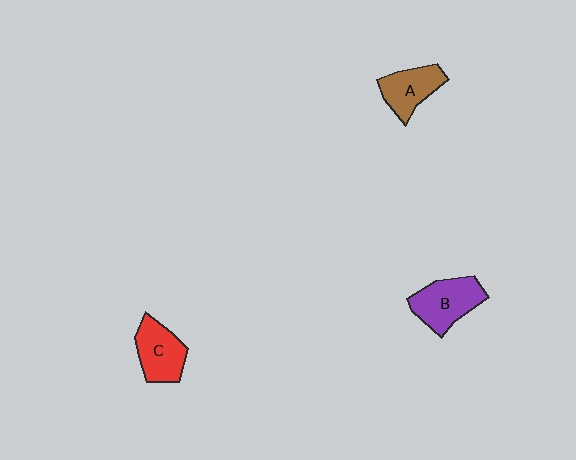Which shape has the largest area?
Shape B (purple).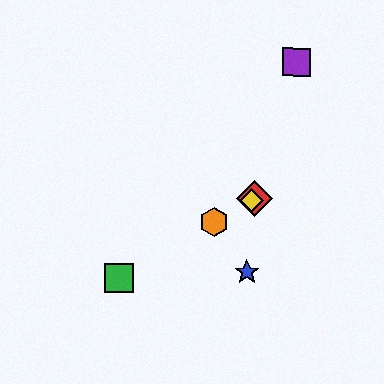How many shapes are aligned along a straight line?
4 shapes (the red diamond, the green square, the yellow diamond, the orange hexagon) are aligned along a straight line.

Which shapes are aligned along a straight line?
The red diamond, the green square, the yellow diamond, the orange hexagon are aligned along a straight line.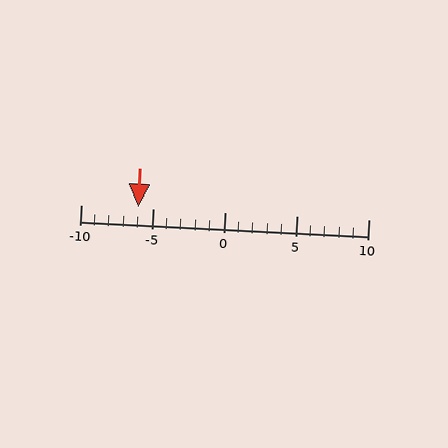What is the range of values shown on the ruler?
The ruler shows values from -10 to 10.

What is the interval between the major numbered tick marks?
The major tick marks are spaced 5 units apart.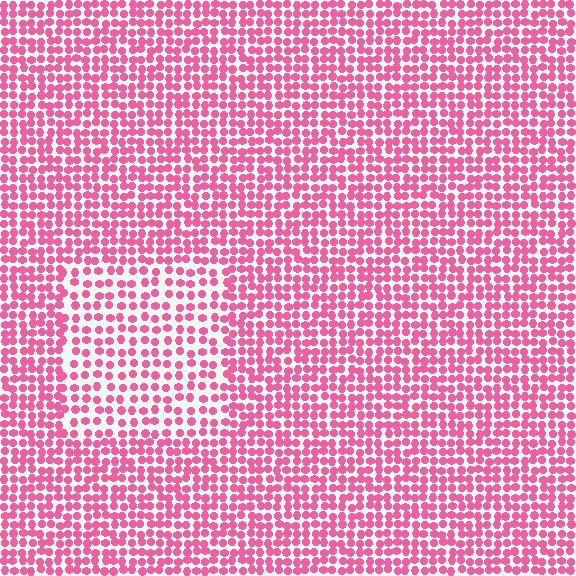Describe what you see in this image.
The image contains small pink elements arranged at two different densities. A rectangle-shaped region is visible where the elements are less densely packed than the surrounding area.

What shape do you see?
I see a rectangle.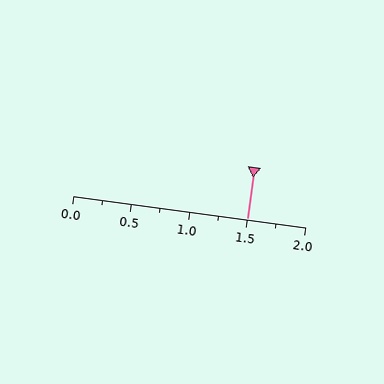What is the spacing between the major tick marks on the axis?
The major ticks are spaced 0.5 apart.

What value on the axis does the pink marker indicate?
The marker indicates approximately 1.5.